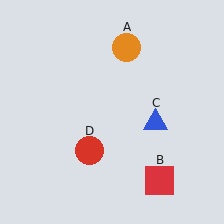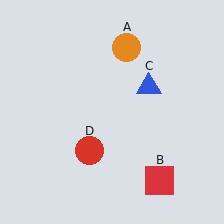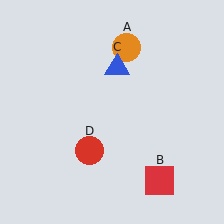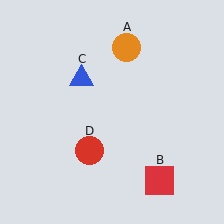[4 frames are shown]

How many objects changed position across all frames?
1 object changed position: blue triangle (object C).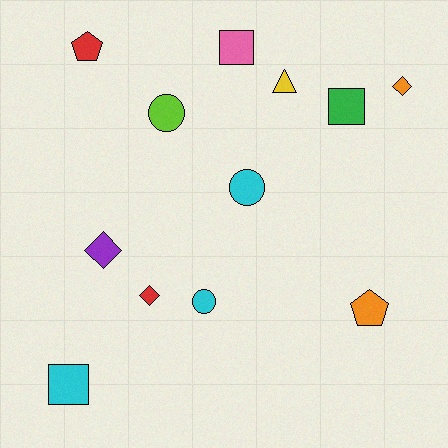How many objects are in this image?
There are 12 objects.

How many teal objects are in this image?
There are no teal objects.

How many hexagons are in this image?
There are no hexagons.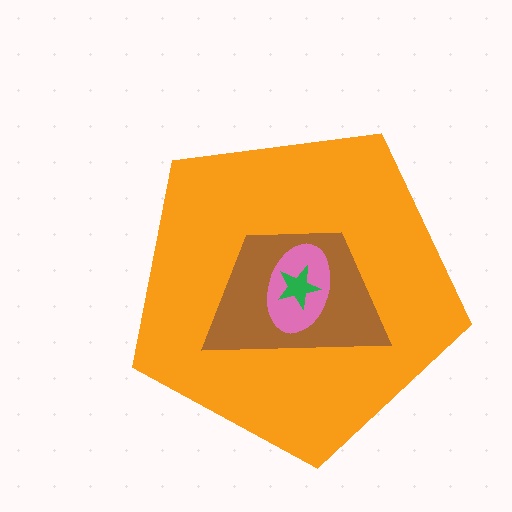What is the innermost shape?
The green star.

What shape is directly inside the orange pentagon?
The brown trapezoid.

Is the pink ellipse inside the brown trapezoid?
Yes.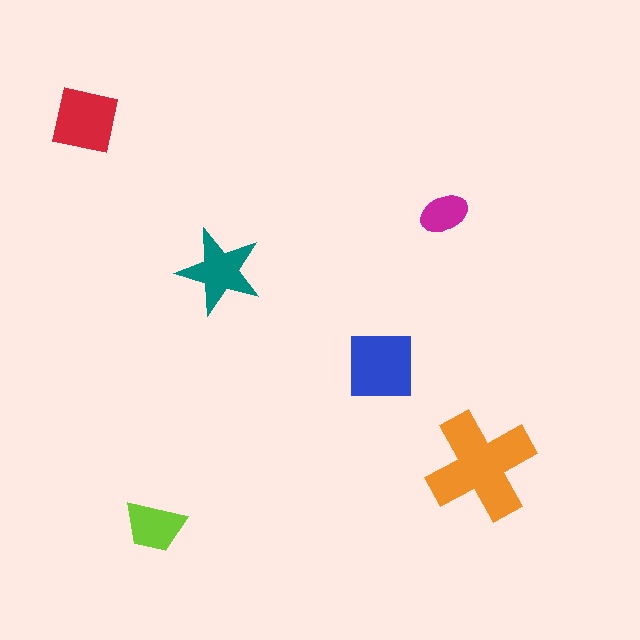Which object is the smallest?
The magenta ellipse.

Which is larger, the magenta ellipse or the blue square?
The blue square.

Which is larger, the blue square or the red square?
The blue square.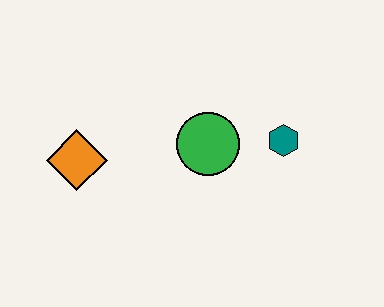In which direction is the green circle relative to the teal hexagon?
The green circle is to the left of the teal hexagon.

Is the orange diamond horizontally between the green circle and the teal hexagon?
No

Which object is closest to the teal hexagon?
The green circle is closest to the teal hexagon.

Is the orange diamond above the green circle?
No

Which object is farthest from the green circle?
The orange diamond is farthest from the green circle.